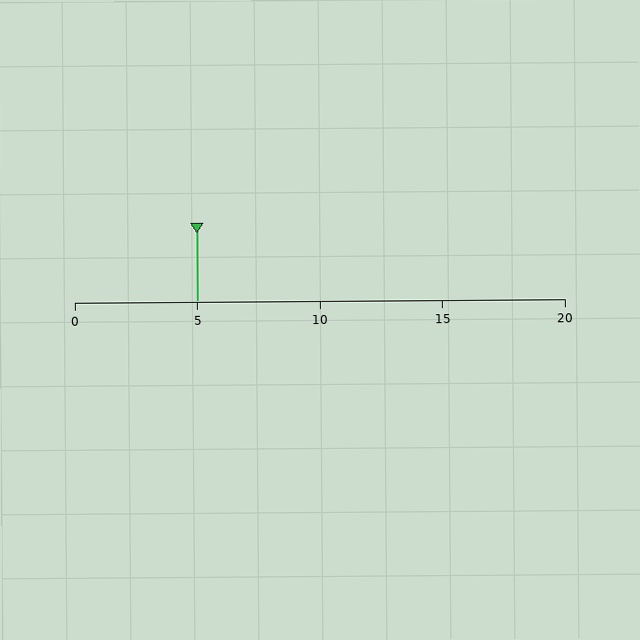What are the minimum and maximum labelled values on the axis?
The axis runs from 0 to 20.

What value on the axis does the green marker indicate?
The marker indicates approximately 5.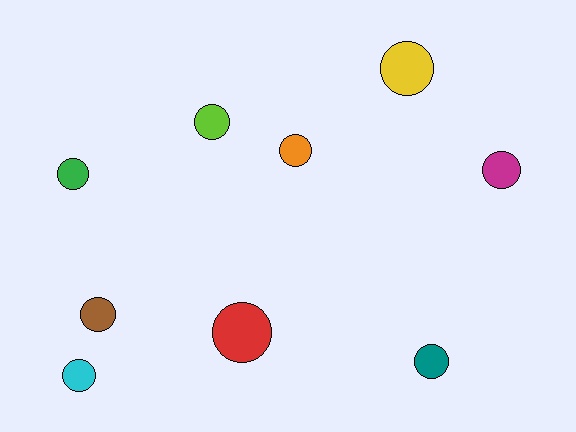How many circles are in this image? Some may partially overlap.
There are 9 circles.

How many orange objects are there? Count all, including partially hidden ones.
There is 1 orange object.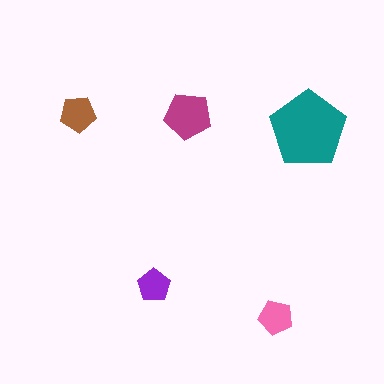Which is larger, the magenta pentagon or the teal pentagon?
The teal one.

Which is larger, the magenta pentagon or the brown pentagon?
The magenta one.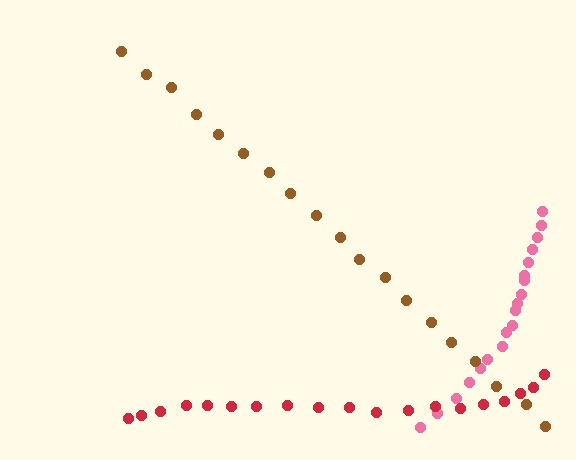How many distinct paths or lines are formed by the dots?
There are 3 distinct paths.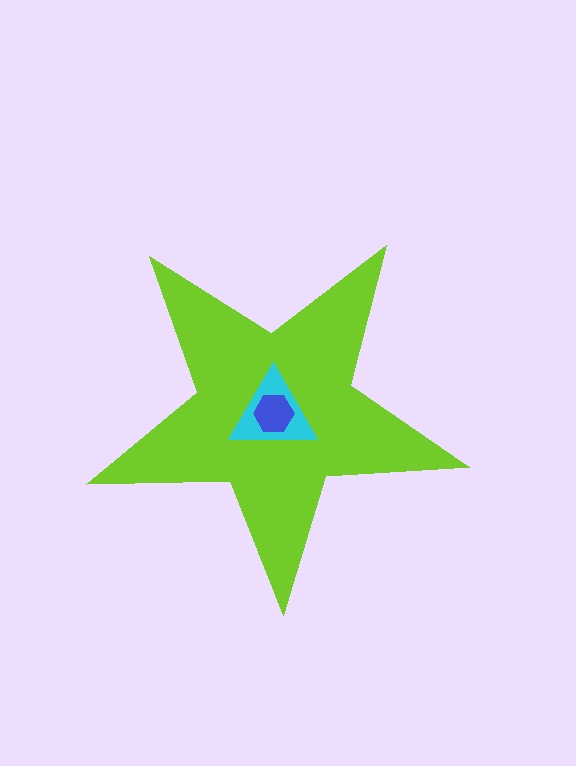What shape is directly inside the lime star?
The cyan triangle.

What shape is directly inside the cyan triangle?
The blue hexagon.